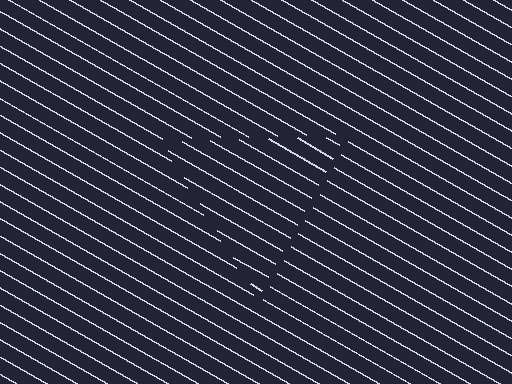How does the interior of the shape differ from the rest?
The interior of the shape contains the same grating, shifted by half a period — the contour is defined by the phase discontinuity where line-ends from the inner and outer gratings abut.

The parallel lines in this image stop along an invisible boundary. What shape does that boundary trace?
An illusory triangle. The interior of the shape contains the same grating, shifted by half a period — the contour is defined by the phase discontinuity where line-ends from the inner and outer gratings abut.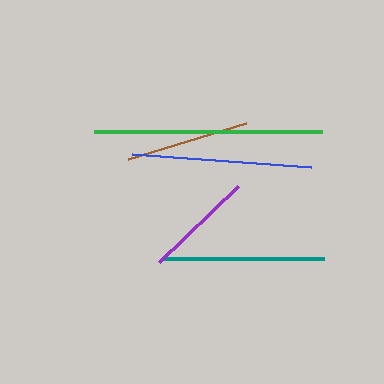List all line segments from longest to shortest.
From longest to shortest: green, blue, teal, brown, purple.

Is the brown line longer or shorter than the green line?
The green line is longer than the brown line.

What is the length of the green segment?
The green segment is approximately 228 pixels long.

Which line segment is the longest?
The green line is the longest at approximately 228 pixels.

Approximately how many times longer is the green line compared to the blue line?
The green line is approximately 1.3 times the length of the blue line.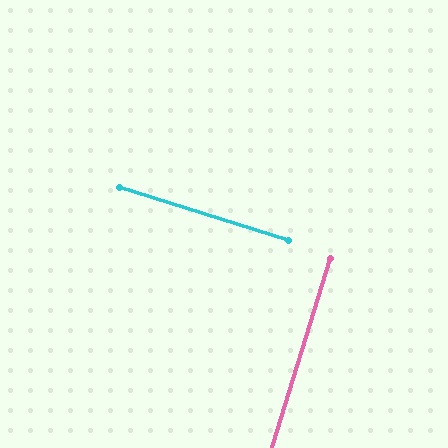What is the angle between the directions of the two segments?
Approximately 90 degrees.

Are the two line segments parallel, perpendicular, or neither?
Perpendicular — they meet at approximately 90°.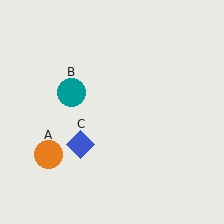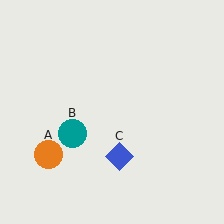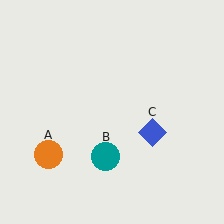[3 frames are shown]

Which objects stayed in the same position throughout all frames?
Orange circle (object A) remained stationary.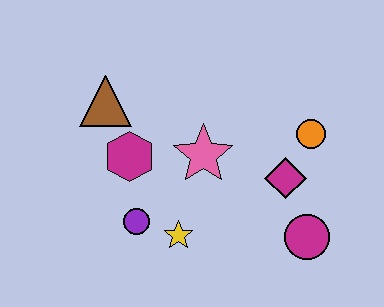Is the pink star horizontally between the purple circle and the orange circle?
Yes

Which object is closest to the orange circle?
The magenta diamond is closest to the orange circle.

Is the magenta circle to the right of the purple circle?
Yes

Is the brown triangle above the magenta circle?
Yes